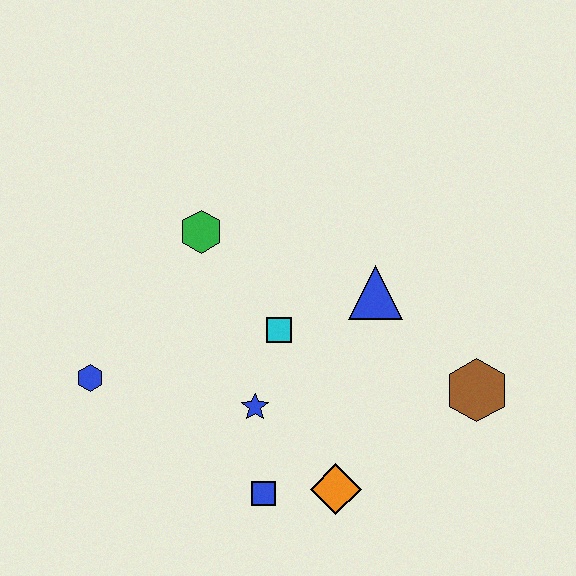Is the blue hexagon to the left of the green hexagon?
Yes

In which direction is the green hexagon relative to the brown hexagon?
The green hexagon is to the left of the brown hexagon.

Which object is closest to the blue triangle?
The cyan square is closest to the blue triangle.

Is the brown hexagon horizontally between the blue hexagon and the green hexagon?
No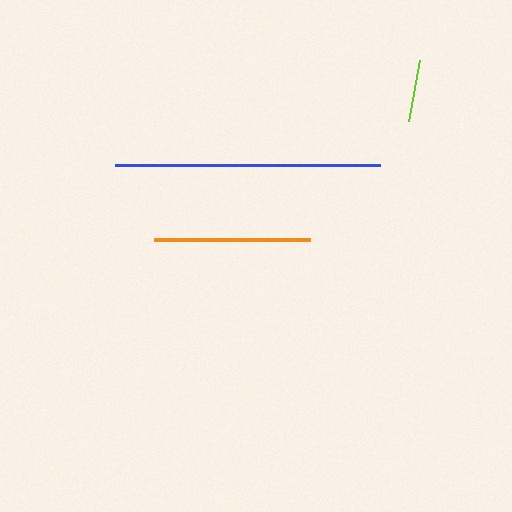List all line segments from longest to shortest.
From longest to shortest: blue, orange, lime.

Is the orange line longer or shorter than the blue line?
The blue line is longer than the orange line.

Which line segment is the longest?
The blue line is the longest at approximately 266 pixels.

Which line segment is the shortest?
The lime line is the shortest at approximately 62 pixels.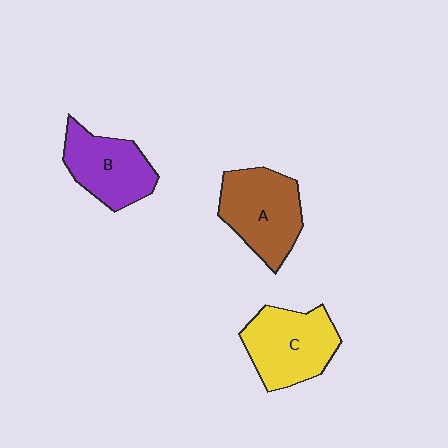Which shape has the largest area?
Shape A (brown).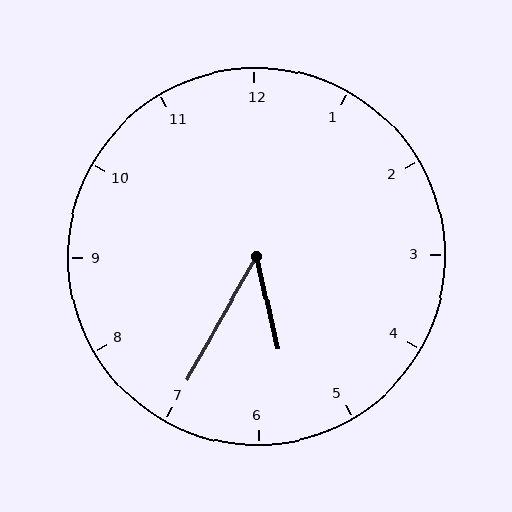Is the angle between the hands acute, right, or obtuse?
It is acute.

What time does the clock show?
5:35.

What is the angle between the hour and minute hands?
Approximately 42 degrees.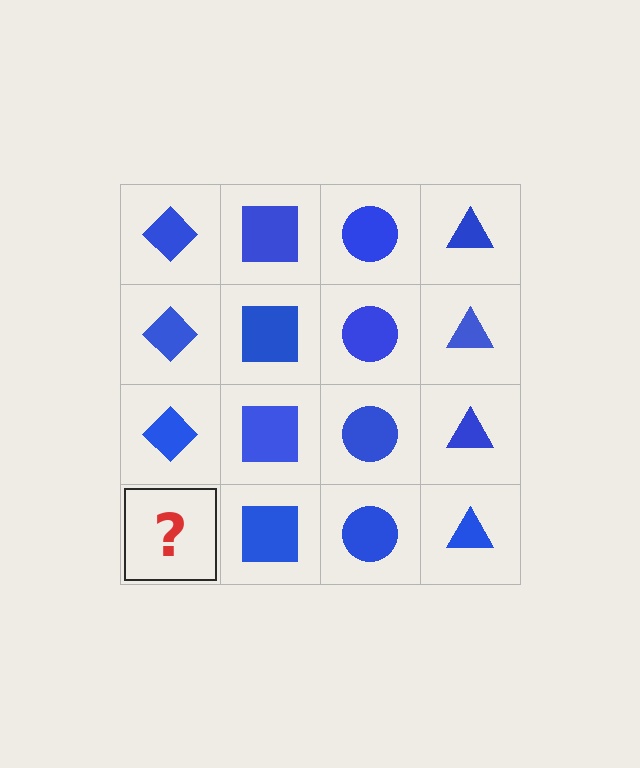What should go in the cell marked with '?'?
The missing cell should contain a blue diamond.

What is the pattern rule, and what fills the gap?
The rule is that each column has a consistent shape. The gap should be filled with a blue diamond.